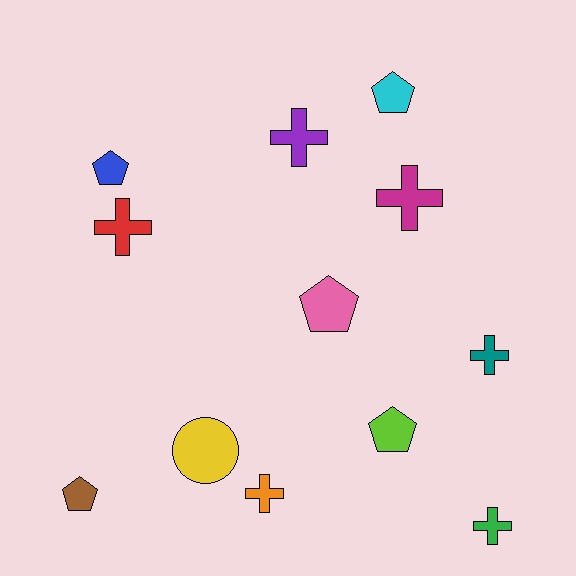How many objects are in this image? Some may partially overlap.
There are 12 objects.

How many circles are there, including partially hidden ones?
There is 1 circle.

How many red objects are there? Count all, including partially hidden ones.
There is 1 red object.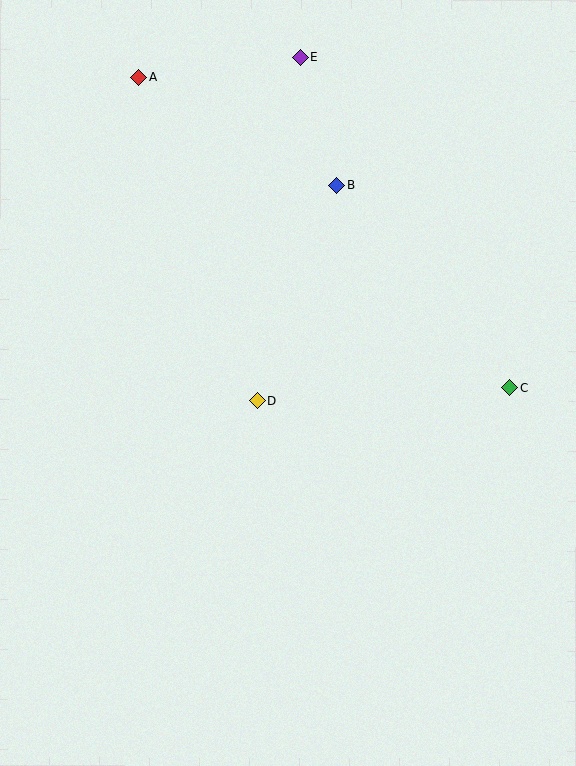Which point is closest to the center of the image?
Point D at (257, 401) is closest to the center.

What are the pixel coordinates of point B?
Point B is at (336, 185).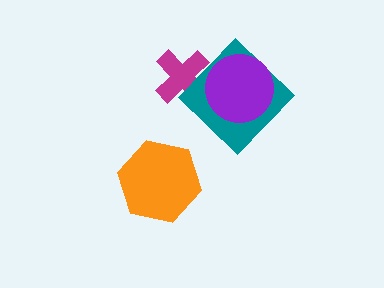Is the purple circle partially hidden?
No, no other shape covers it.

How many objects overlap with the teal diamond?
2 objects overlap with the teal diamond.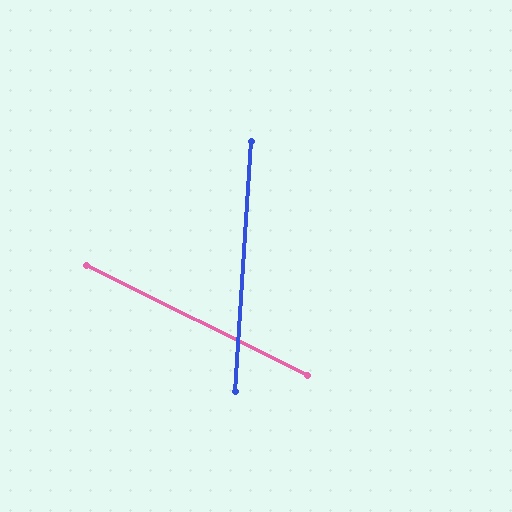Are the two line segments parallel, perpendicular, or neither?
Neither parallel nor perpendicular — they differ by about 67°.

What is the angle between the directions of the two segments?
Approximately 67 degrees.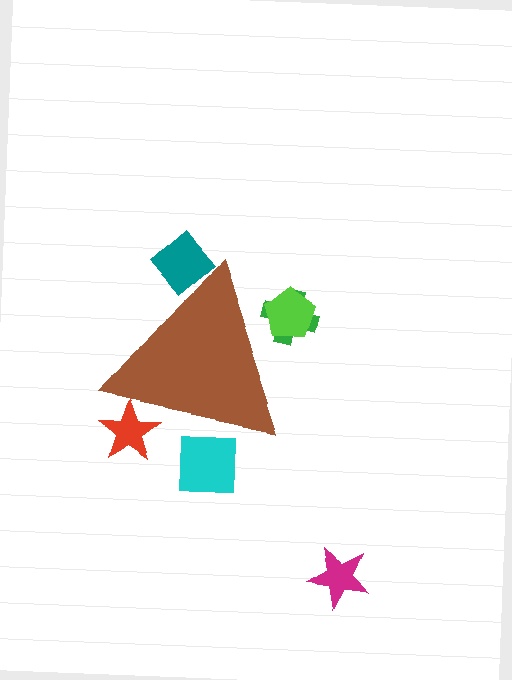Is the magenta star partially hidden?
No, the magenta star is fully visible.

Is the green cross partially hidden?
Yes, the green cross is partially hidden behind the brown triangle.